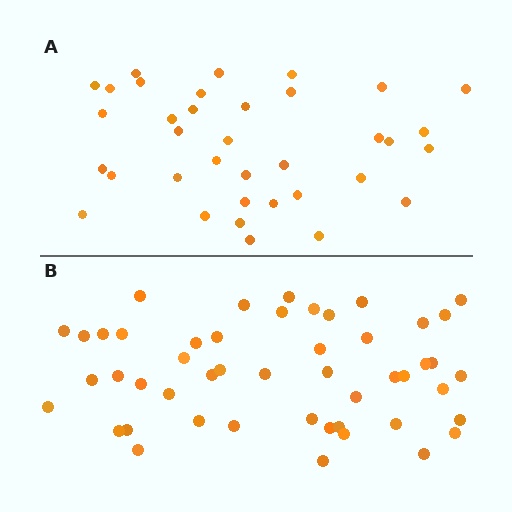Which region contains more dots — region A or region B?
Region B (the bottom region) has more dots.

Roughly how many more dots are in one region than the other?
Region B has approximately 15 more dots than region A.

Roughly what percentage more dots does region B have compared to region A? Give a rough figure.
About 35% more.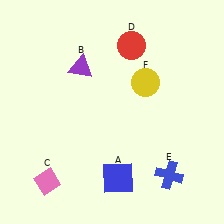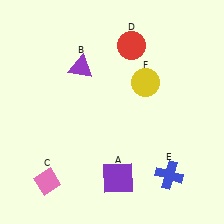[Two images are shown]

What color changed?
The square (A) changed from blue in Image 1 to purple in Image 2.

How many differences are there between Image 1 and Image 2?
There is 1 difference between the two images.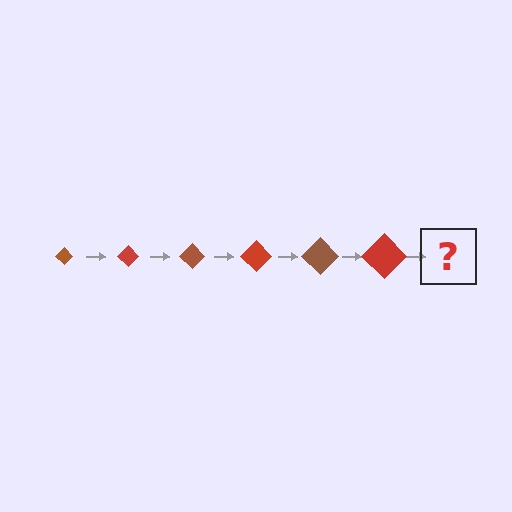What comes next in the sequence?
The next element should be a brown diamond, larger than the previous one.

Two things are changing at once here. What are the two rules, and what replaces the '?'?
The two rules are that the diamond grows larger each step and the color cycles through brown and red. The '?' should be a brown diamond, larger than the previous one.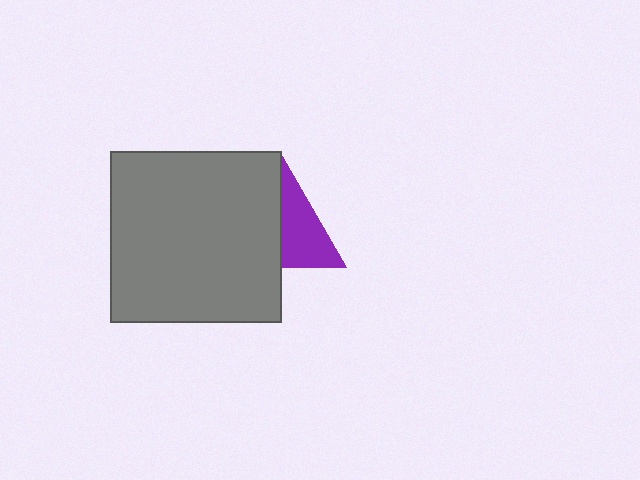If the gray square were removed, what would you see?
You would see the complete purple triangle.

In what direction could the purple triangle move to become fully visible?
The purple triangle could move right. That would shift it out from behind the gray square entirely.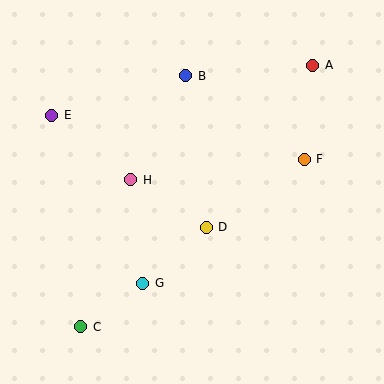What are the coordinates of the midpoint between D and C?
The midpoint between D and C is at (144, 277).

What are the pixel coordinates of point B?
Point B is at (186, 76).